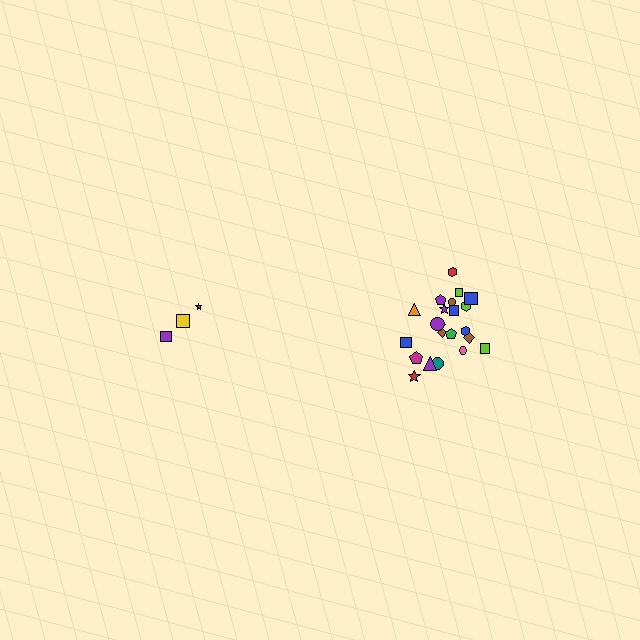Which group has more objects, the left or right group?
The right group.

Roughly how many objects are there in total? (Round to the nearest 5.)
Roughly 25 objects in total.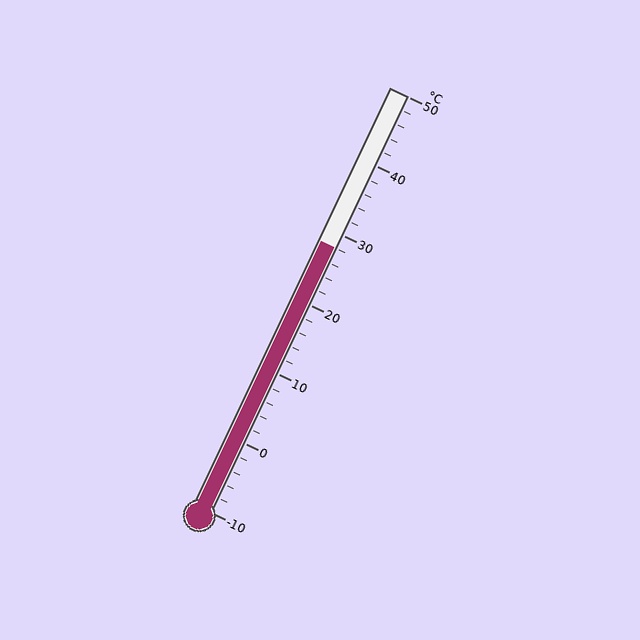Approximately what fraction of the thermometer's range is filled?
The thermometer is filled to approximately 65% of its range.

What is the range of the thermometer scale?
The thermometer scale ranges from -10°C to 50°C.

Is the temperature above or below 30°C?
The temperature is below 30°C.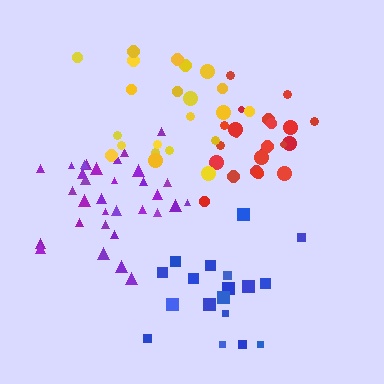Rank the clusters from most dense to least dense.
purple, red, yellow, blue.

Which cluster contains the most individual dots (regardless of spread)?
Purple (32).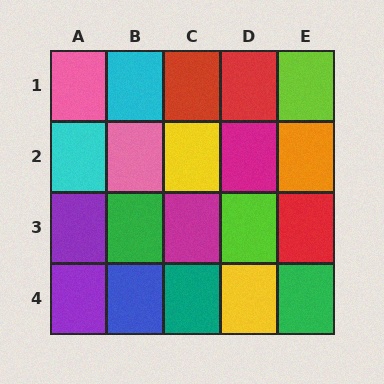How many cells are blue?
1 cell is blue.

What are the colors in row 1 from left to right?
Pink, cyan, red, red, lime.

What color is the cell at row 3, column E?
Red.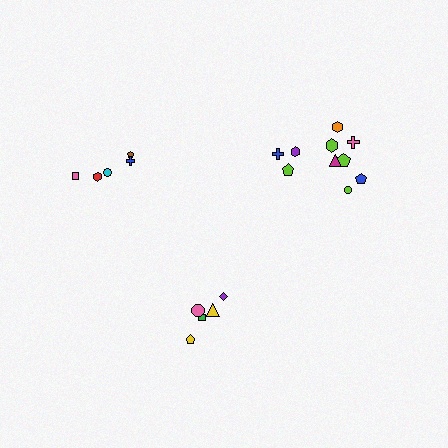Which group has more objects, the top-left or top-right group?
The top-right group.